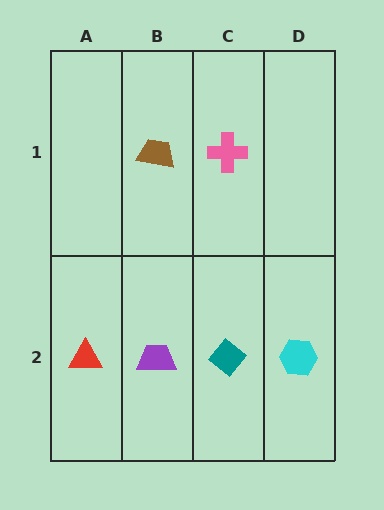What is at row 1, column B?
A brown trapezoid.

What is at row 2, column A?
A red triangle.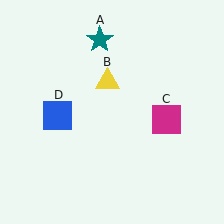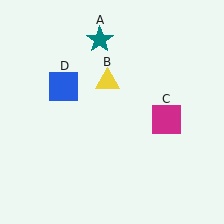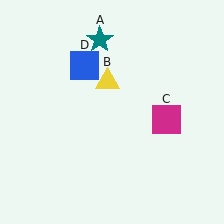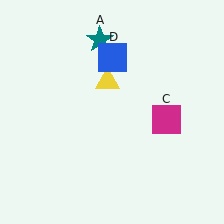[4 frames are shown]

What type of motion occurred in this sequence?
The blue square (object D) rotated clockwise around the center of the scene.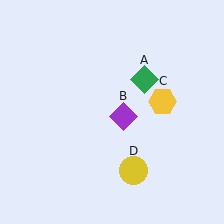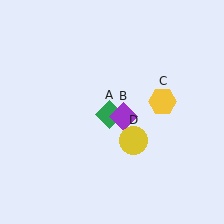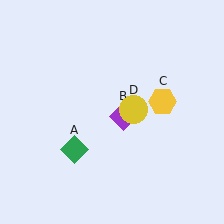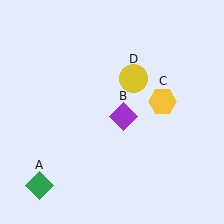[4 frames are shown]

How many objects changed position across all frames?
2 objects changed position: green diamond (object A), yellow circle (object D).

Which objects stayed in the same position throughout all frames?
Purple diamond (object B) and yellow hexagon (object C) remained stationary.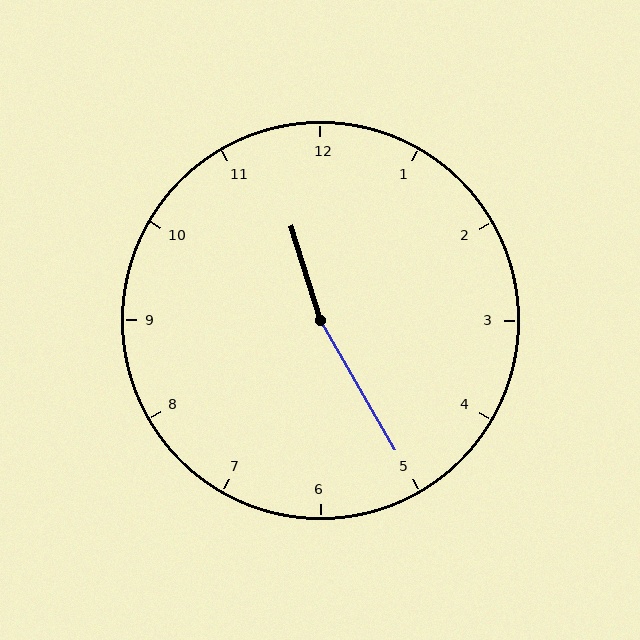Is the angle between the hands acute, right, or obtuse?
It is obtuse.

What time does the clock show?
11:25.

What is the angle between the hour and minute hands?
Approximately 168 degrees.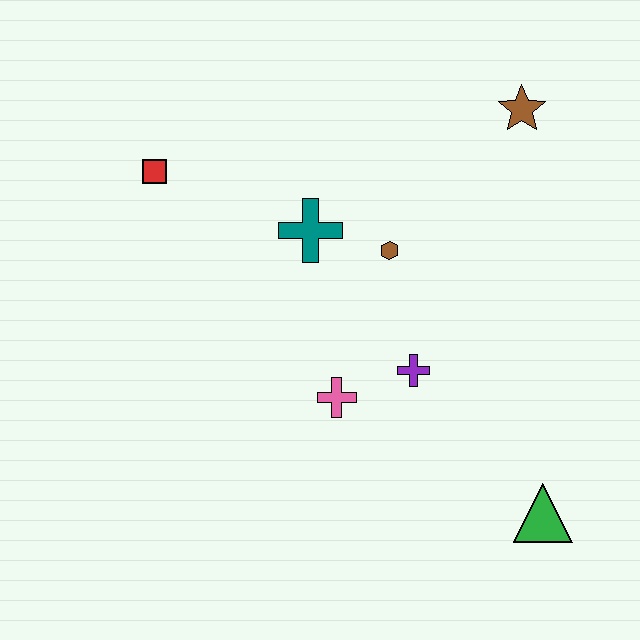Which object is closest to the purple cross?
The pink cross is closest to the purple cross.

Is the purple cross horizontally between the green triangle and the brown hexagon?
Yes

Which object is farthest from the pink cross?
The brown star is farthest from the pink cross.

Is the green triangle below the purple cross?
Yes